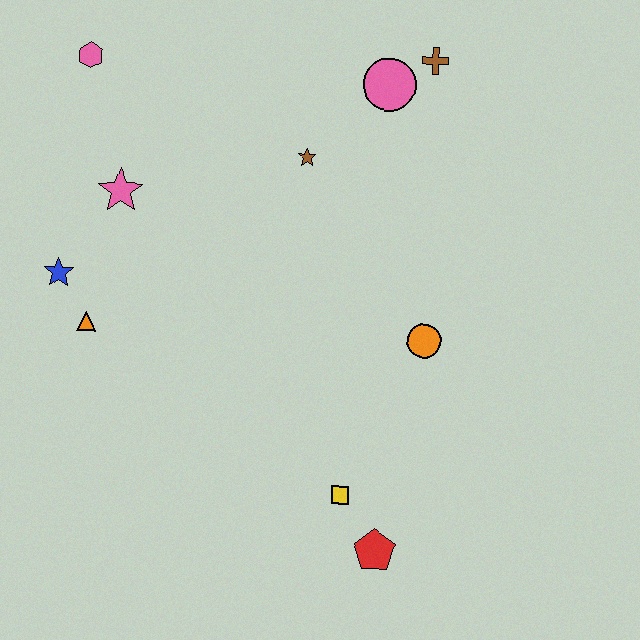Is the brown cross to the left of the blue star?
No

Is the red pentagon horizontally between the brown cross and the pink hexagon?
Yes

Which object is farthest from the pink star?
The red pentagon is farthest from the pink star.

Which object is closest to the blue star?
The orange triangle is closest to the blue star.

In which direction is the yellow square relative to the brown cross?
The yellow square is below the brown cross.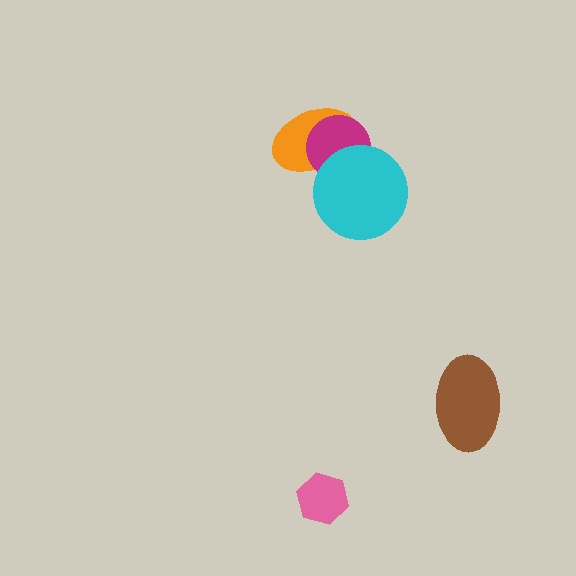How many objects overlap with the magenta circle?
2 objects overlap with the magenta circle.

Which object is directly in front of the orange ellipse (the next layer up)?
The magenta circle is directly in front of the orange ellipse.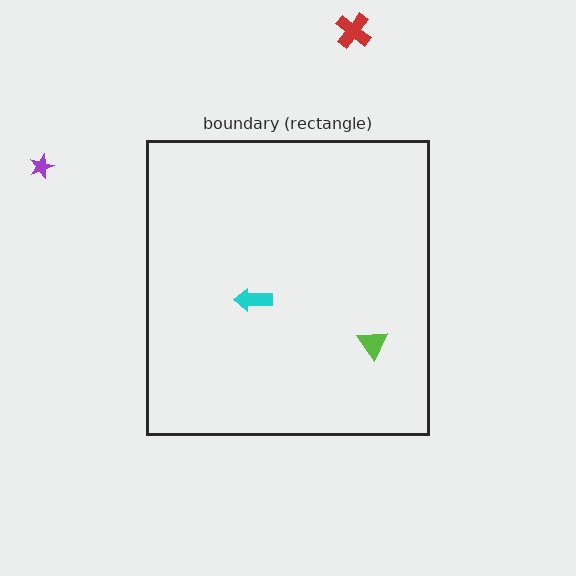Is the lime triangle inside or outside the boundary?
Inside.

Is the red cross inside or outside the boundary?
Outside.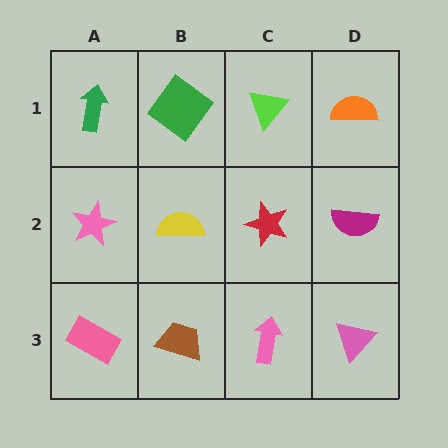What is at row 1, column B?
A green diamond.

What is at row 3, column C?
A pink arrow.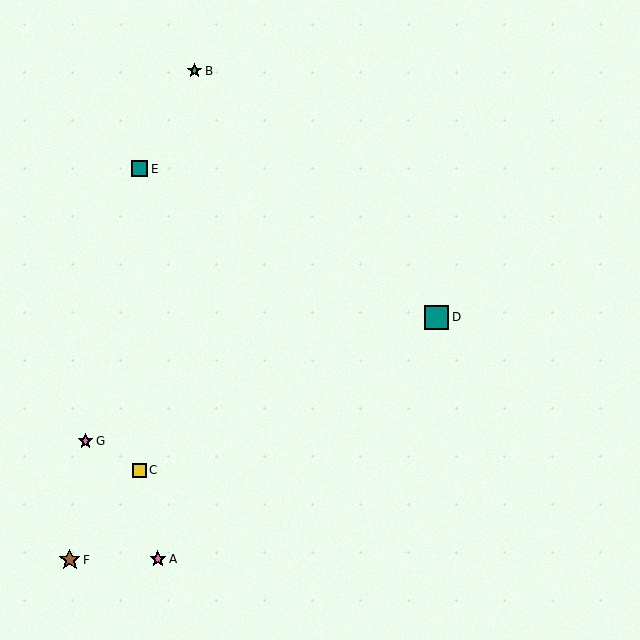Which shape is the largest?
The teal square (labeled D) is the largest.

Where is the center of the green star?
The center of the green star is at (195, 71).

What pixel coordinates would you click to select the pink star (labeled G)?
Click at (85, 441) to select the pink star G.